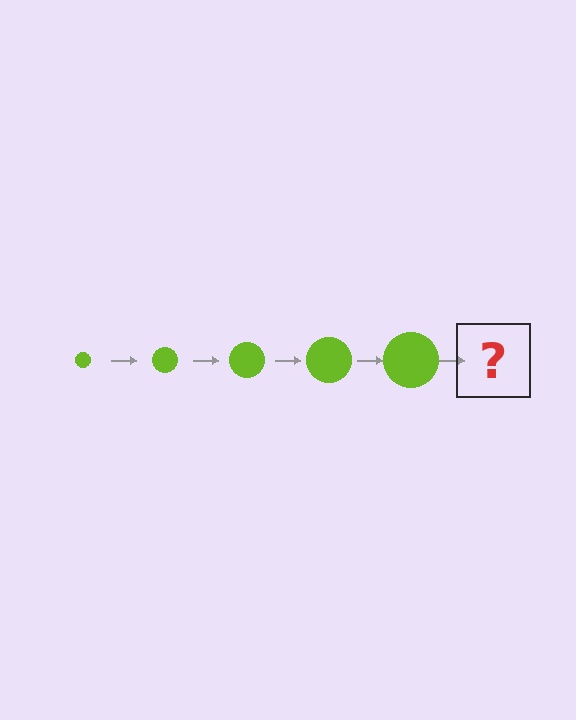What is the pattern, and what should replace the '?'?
The pattern is that the circle gets progressively larger each step. The '?' should be a lime circle, larger than the previous one.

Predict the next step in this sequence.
The next step is a lime circle, larger than the previous one.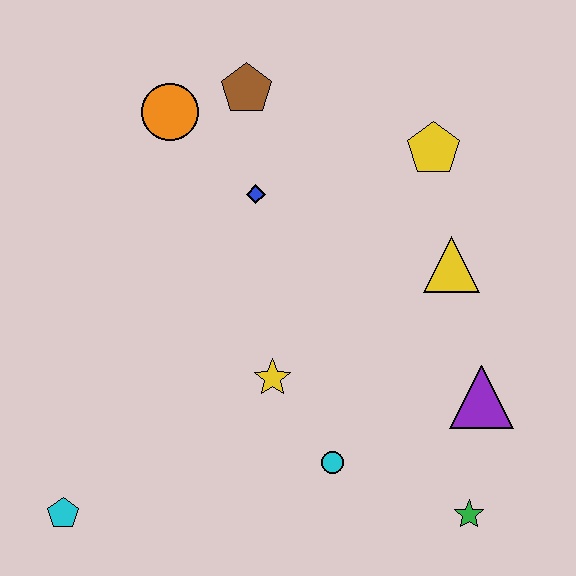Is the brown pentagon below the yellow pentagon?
No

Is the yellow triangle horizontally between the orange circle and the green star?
Yes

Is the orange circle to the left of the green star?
Yes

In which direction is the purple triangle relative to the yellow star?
The purple triangle is to the right of the yellow star.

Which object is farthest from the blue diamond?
The green star is farthest from the blue diamond.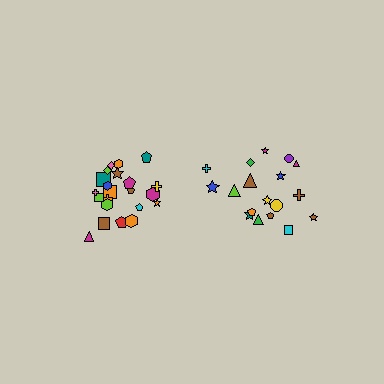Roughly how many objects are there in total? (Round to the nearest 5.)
Roughly 40 objects in total.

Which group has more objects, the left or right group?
The left group.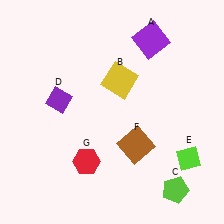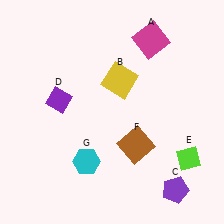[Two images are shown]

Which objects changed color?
A changed from purple to magenta. C changed from lime to purple. G changed from red to cyan.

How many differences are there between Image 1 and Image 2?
There are 3 differences between the two images.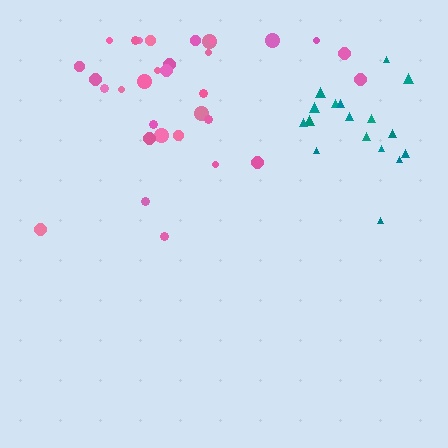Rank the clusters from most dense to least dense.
teal, pink.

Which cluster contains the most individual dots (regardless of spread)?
Pink (32).